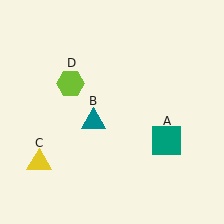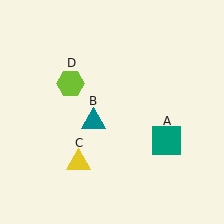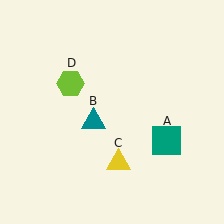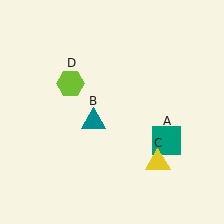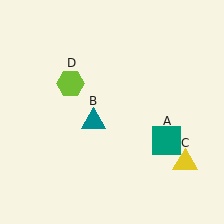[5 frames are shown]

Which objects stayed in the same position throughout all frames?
Teal square (object A) and teal triangle (object B) and lime hexagon (object D) remained stationary.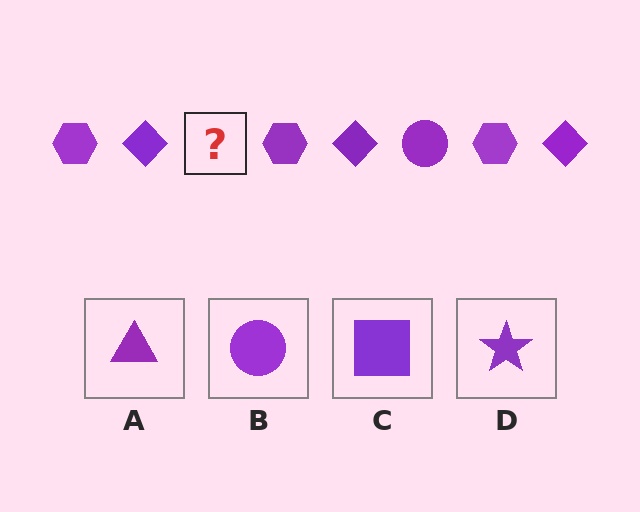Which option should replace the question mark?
Option B.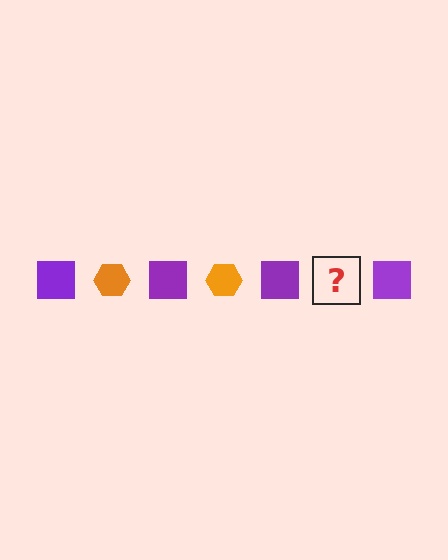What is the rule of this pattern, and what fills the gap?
The rule is that the pattern alternates between purple square and orange hexagon. The gap should be filled with an orange hexagon.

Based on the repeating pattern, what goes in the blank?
The blank should be an orange hexagon.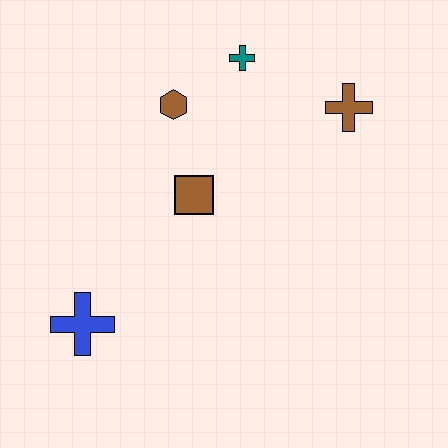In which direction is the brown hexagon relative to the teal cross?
The brown hexagon is to the left of the teal cross.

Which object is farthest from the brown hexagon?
The blue cross is farthest from the brown hexagon.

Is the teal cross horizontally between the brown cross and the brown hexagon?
Yes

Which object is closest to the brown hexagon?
The teal cross is closest to the brown hexagon.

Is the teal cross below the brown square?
No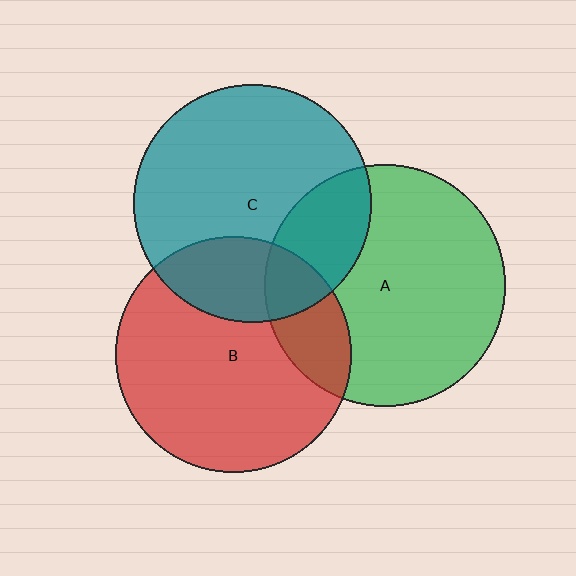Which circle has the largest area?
Circle A (green).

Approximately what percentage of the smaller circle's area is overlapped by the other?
Approximately 20%.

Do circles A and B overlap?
Yes.